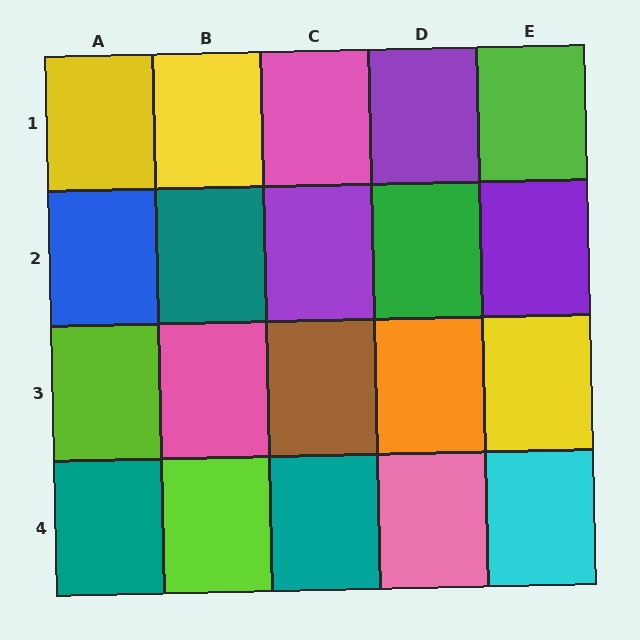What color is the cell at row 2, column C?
Purple.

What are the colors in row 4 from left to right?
Teal, lime, teal, pink, cyan.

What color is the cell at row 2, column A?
Blue.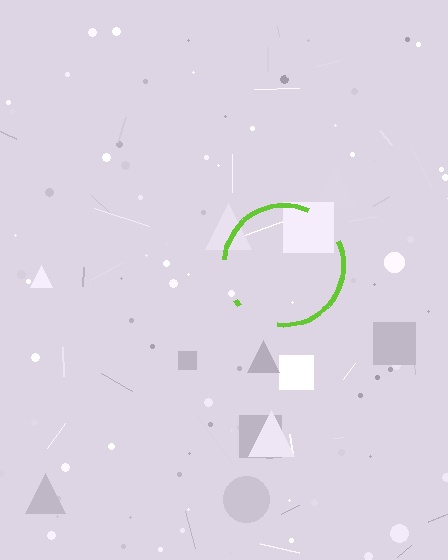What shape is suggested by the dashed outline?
The dashed outline suggests a circle.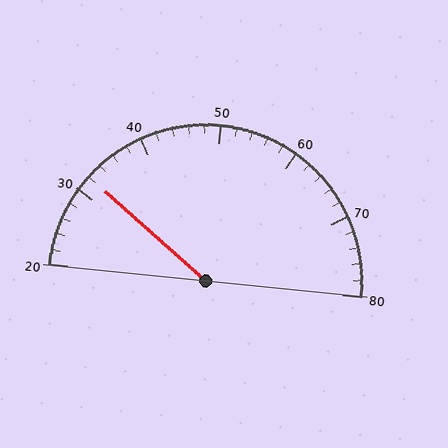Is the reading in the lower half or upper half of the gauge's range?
The reading is in the lower half of the range (20 to 80).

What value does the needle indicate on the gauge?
The needle indicates approximately 32.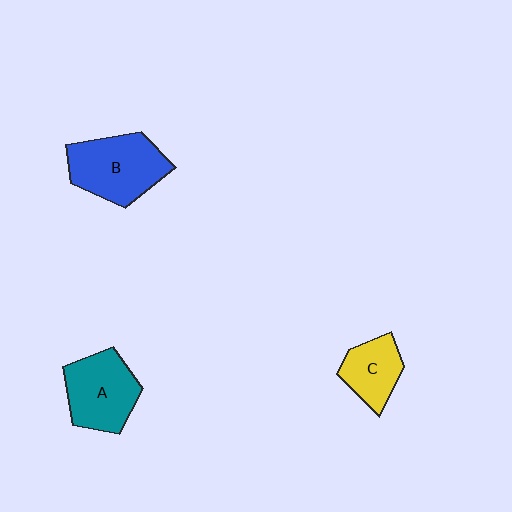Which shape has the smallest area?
Shape C (yellow).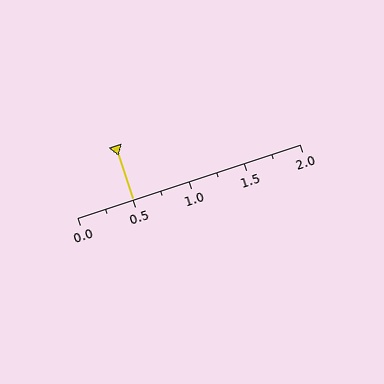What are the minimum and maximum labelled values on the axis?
The axis runs from 0.0 to 2.0.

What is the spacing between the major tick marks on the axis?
The major ticks are spaced 0.5 apart.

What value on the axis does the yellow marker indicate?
The marker indicates approximately 0.5.